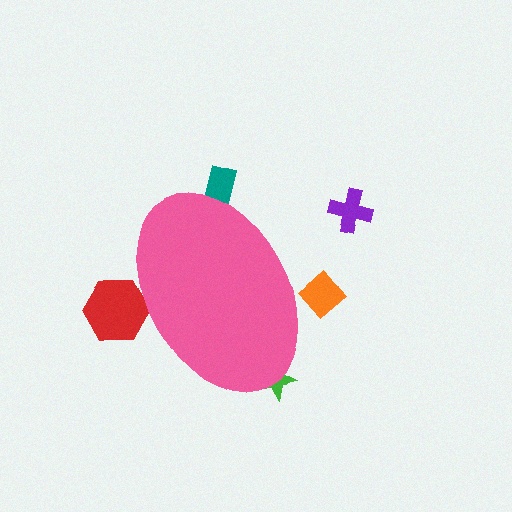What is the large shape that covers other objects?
A pink ellipse.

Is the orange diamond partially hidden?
Yes, the orange diamond is partially hidden behind the pink ellipse.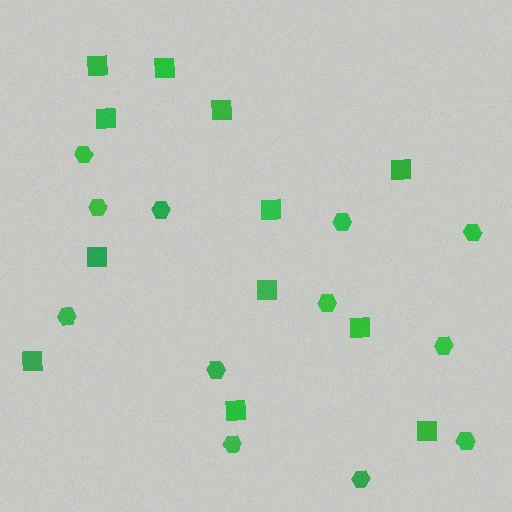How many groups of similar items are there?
There are 2 groups: one group of squares (12) and one group of hexagons (12).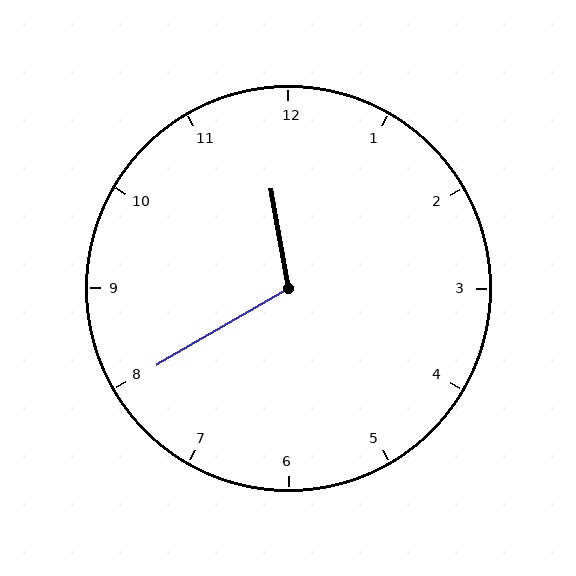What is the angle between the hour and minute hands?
Approximately 110 degrees.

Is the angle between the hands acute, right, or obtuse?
It is obtuse.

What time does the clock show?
11:40.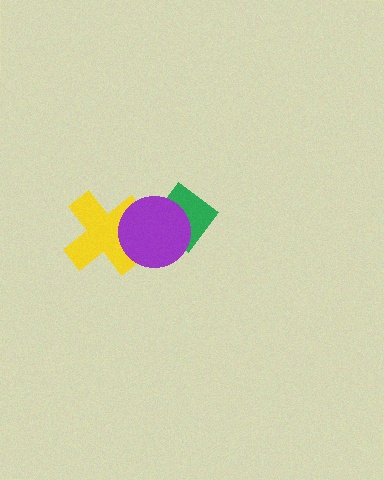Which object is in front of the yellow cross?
The purple circle is in front of the yellow cross.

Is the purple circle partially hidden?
No, no other shape covers it.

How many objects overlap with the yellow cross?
1 object overlaps with the yellow cross.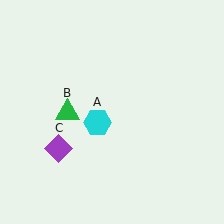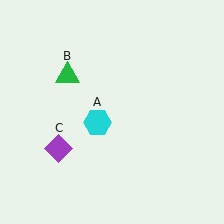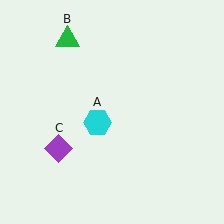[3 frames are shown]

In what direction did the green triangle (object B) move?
The green triangle (object B) moved up.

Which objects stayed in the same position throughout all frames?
Cyan hexagon (object A) and purple diamond (object C) remained stationary.